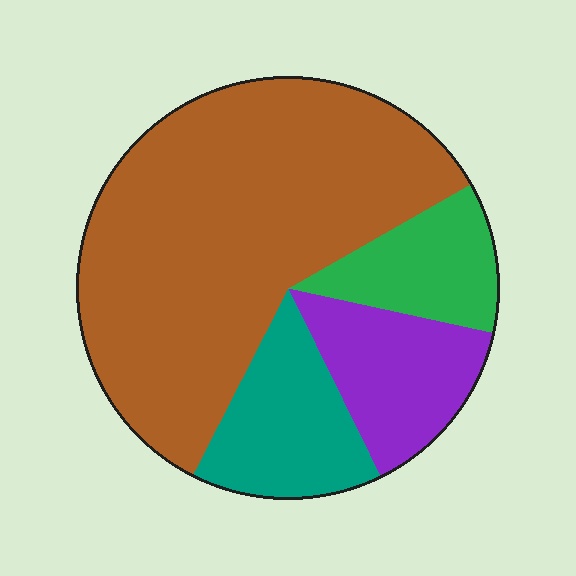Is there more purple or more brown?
Brown.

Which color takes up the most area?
Brown, at roughly 60%.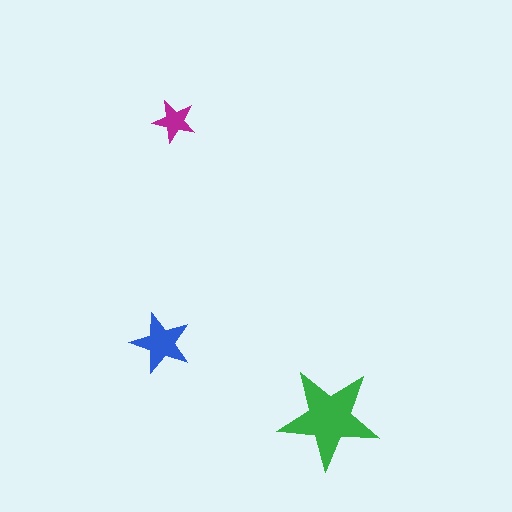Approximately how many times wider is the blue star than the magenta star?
About 1.5 times wider.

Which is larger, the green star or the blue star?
The green one.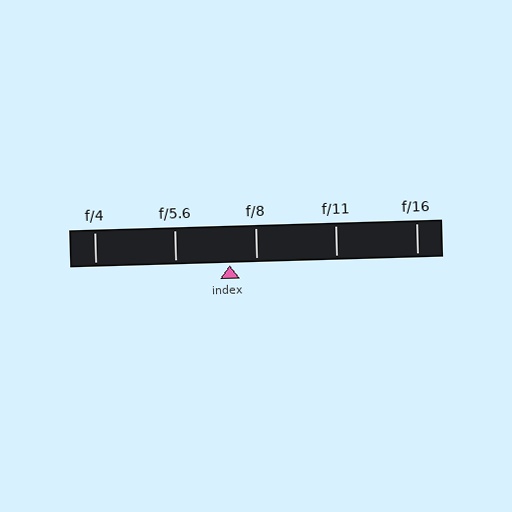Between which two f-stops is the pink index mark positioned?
The index mark is between f/5.6 and f/8.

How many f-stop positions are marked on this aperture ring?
There are 5 f-stop positions marked.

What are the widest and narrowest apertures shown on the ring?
The widest aperture shown is f/4 and the narrowest is f/16.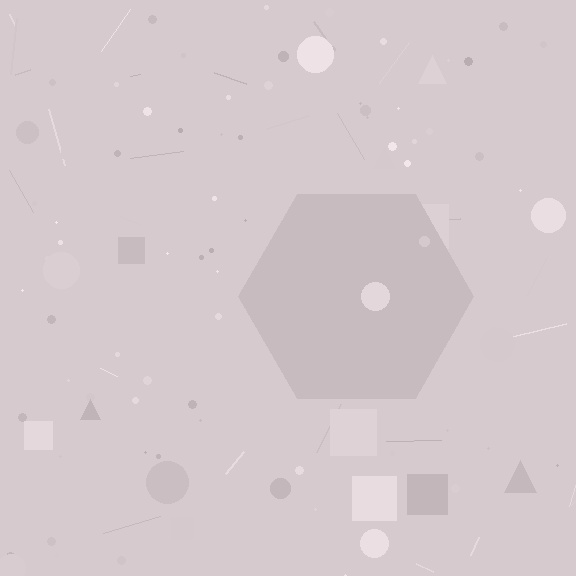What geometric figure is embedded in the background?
A hexagon is embedded in the background.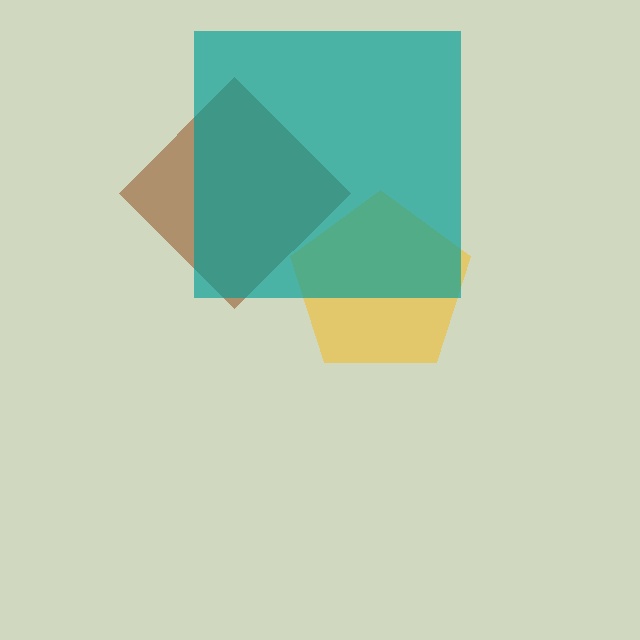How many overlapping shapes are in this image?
There are 3 overlapping shapes in the image.